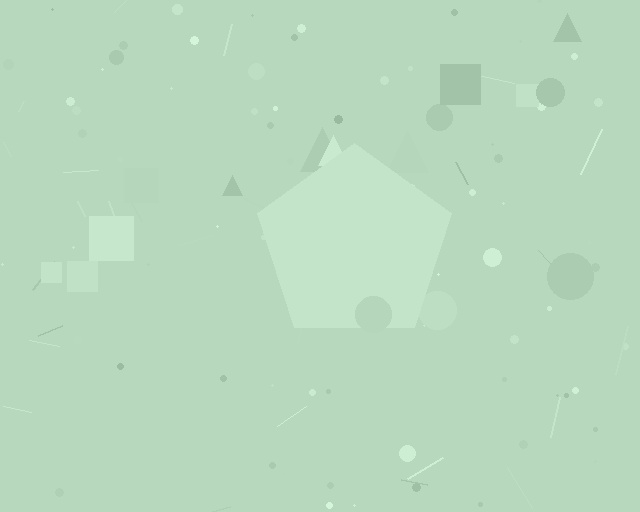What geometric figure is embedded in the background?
A pentagon is embedded in the background.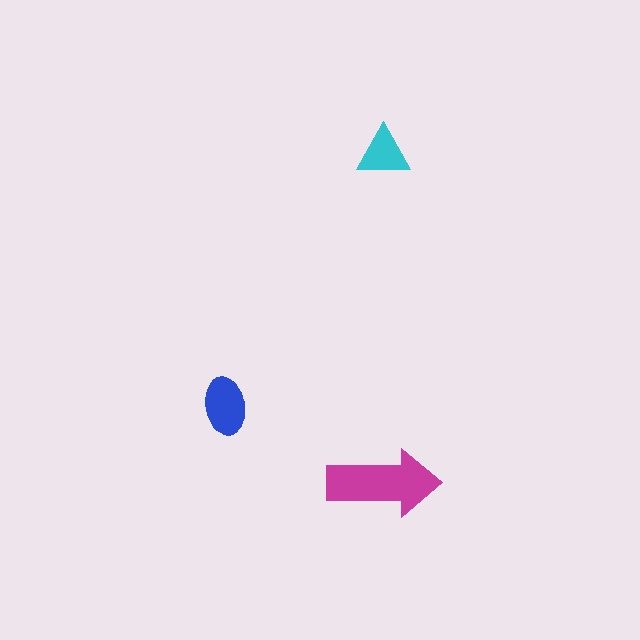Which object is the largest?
The magenta arrow.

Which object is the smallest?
The cyan triangle.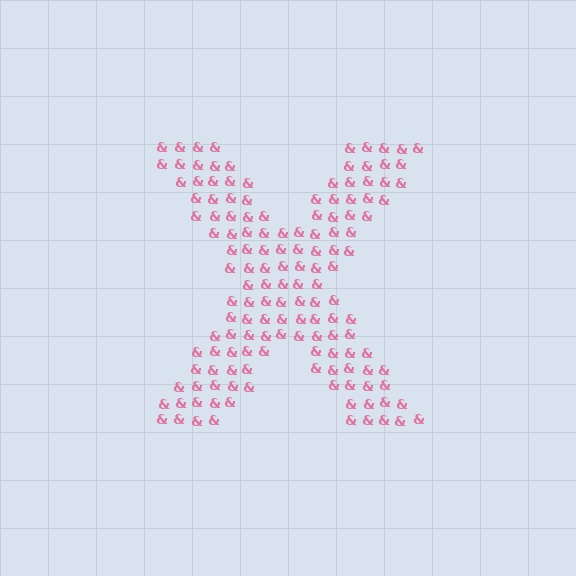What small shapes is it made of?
It is made of small ampersands.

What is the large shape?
The large shape is the letter X.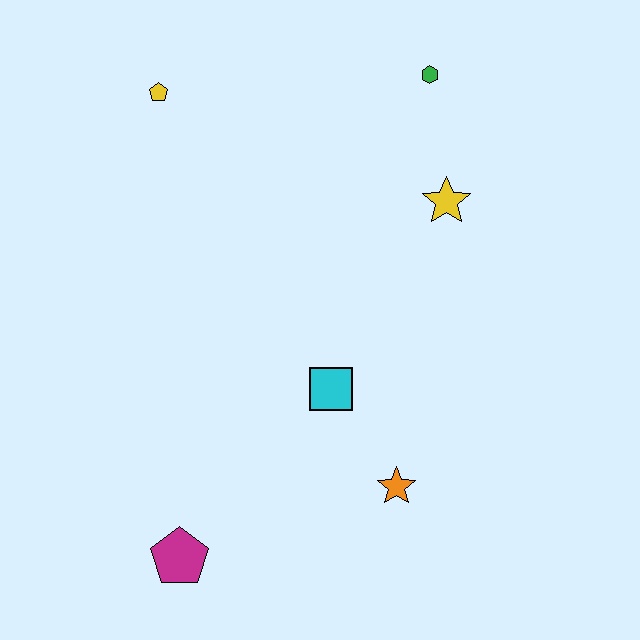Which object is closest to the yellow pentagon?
The green hexagon is closest to the yellow pentagon.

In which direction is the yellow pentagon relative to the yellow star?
The yellow pentagon is to the left of the yellow star.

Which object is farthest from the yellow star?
The magenta pentagon is farthest from the yellow star.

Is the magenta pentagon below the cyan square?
Yes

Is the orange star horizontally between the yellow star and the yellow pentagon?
Yes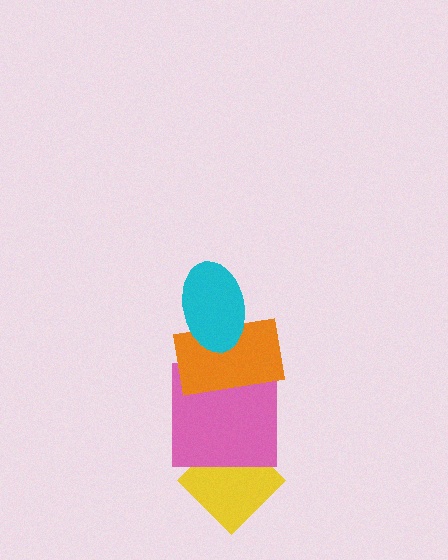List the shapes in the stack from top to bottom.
From top to bottom: the cyan ellipse, the orange rectangle, the pink square, the yellow diamond.